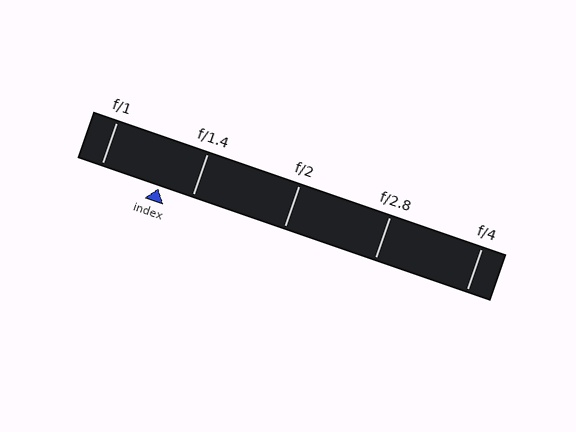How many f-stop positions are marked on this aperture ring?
There are 5 f-stop positions marked.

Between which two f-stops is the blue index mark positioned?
The index mark is between f/1 and f/1.4.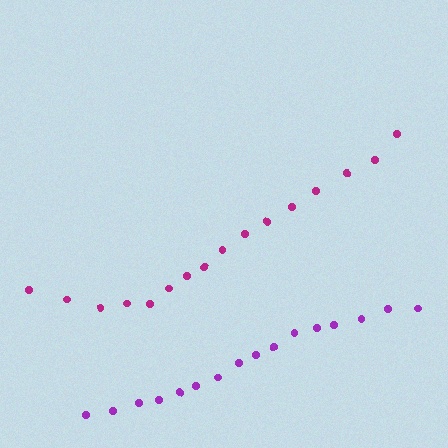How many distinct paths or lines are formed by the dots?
There are 2 distinct paths.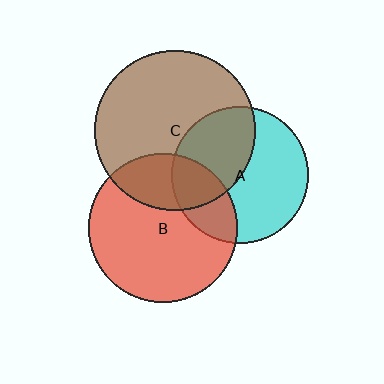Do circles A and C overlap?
Yes.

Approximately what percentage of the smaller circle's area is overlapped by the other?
Approximately 40%.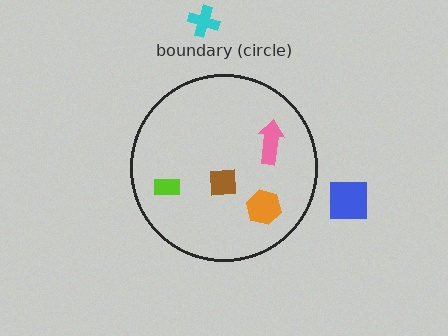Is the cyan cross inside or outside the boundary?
Outside.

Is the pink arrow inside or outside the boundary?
Inside.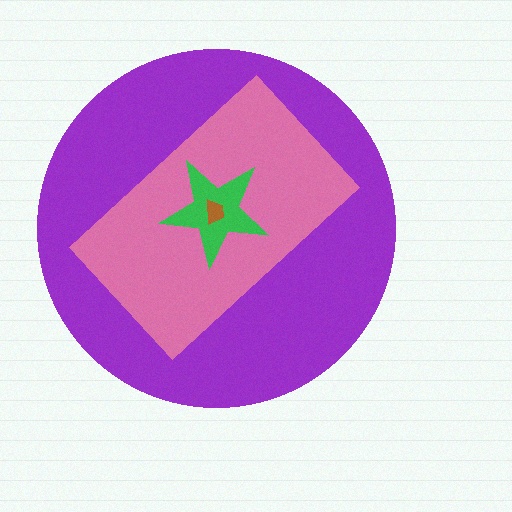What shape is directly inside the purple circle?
The pink rectangle.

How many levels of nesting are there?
4.